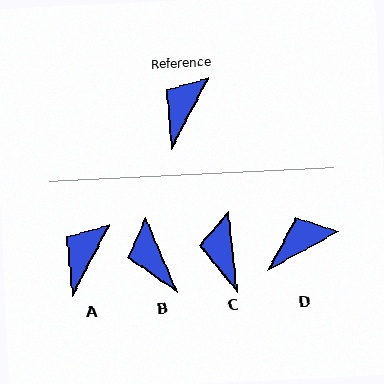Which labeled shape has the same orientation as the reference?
A.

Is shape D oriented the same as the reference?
No, it is off by about 34 degrees.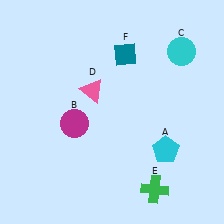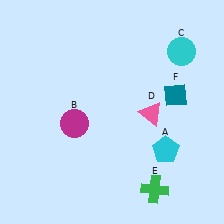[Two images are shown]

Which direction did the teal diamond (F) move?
The teal diamond (F) moved right.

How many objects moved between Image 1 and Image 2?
2 objects moved between the two images.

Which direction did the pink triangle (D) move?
The pink triangle (D) moved right.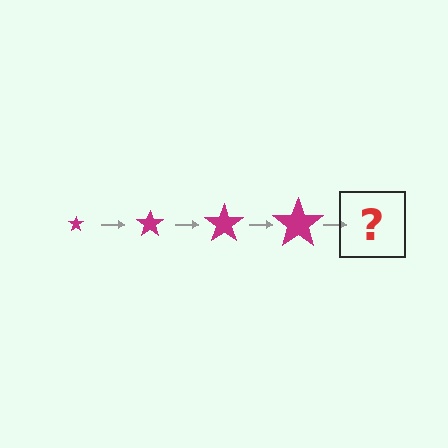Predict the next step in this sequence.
The next step is a magenta star, larger than the previous one.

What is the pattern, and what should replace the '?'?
The pattern is that the star gets progressively larger each step. The '?' should be a magenta star, larger than the previous one.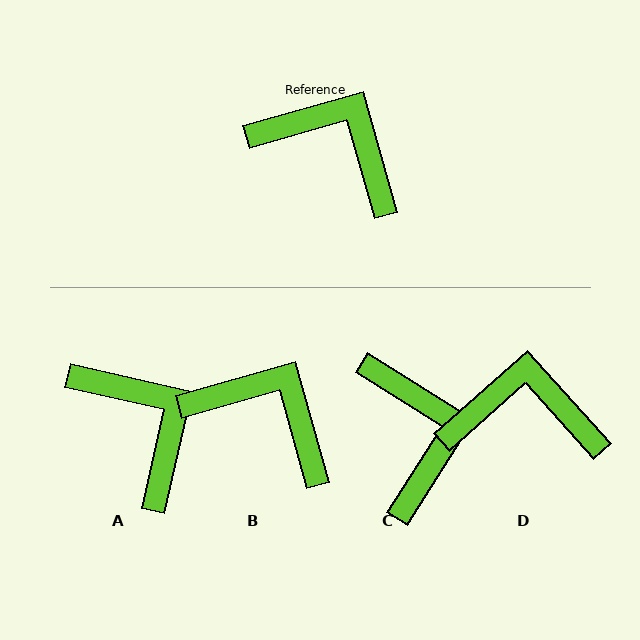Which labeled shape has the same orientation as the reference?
B.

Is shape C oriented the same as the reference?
No, it is off by about 48 degrees.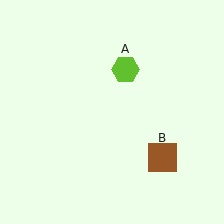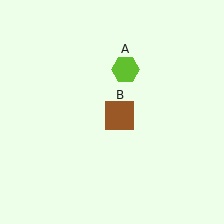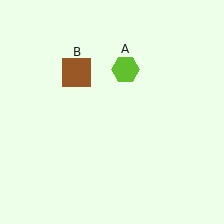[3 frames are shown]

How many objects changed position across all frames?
1 object changed position: brown square (object B).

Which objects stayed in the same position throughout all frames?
Lime hexagon (object A) remained stationary.